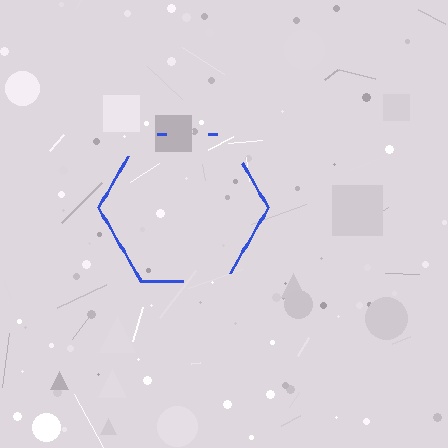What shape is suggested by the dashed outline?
The dashed outline suggests a hexagon.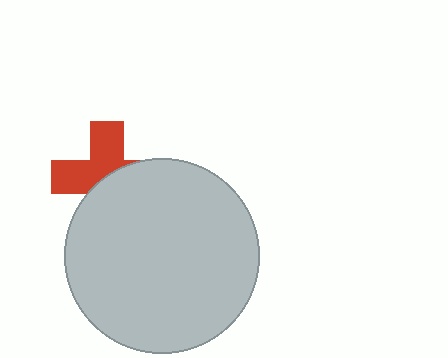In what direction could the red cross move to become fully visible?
The red cross could move up. That would shift it out from behind the light gray circle entirely.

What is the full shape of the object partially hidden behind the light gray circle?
The partially hidden object is a red cross.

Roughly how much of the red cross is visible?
About half of it is visible (roughly 50%).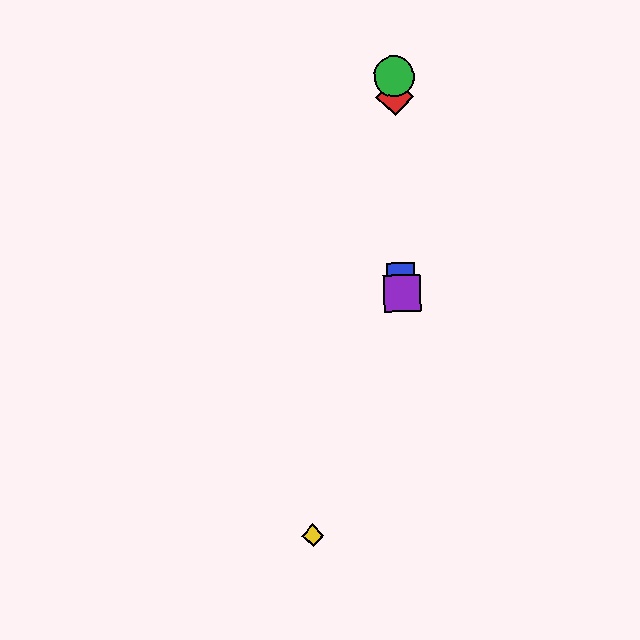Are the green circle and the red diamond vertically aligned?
Yes, both are at x≈394.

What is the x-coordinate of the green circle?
The green circle is at x≈394.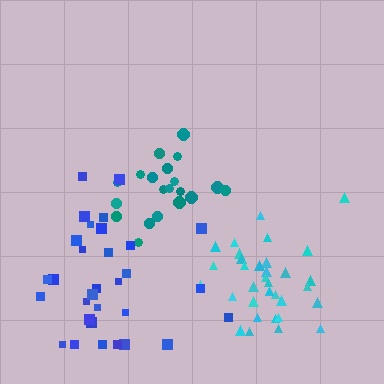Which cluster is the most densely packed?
Cyan.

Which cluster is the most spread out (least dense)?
Blue.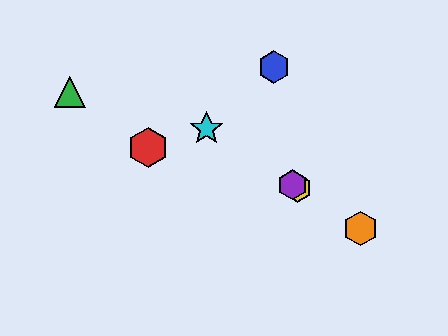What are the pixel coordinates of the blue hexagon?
The blue hexagon is at (274, 67).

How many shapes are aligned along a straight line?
4 shapes (the yellow hexagon, the purple hexagon, the orange hexagon, the cyan star) are aligned along a straight line.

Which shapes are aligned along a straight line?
The yellow hexagon, the purple hexagon, the orange hexagon, the cyan star are aligned along a straight line.